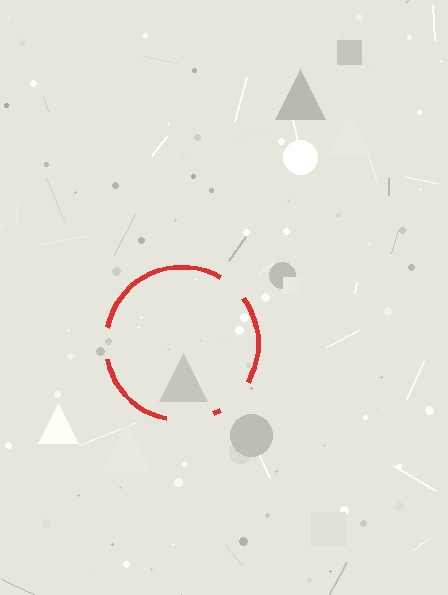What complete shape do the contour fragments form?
The contour fragments form a circle.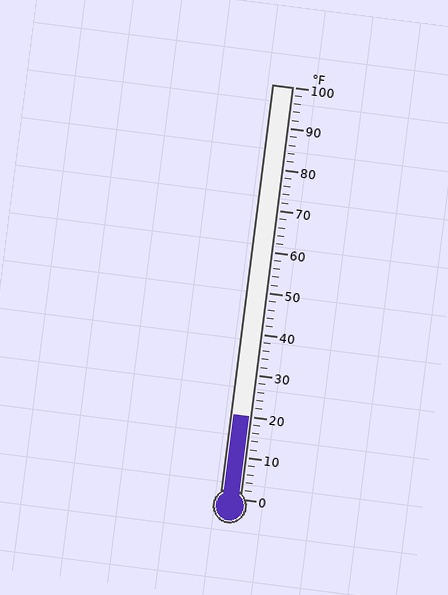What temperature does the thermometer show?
The thermometer shows approximately 20°F.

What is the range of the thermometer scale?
The thermometer scale ranges from 0°F to 100°F.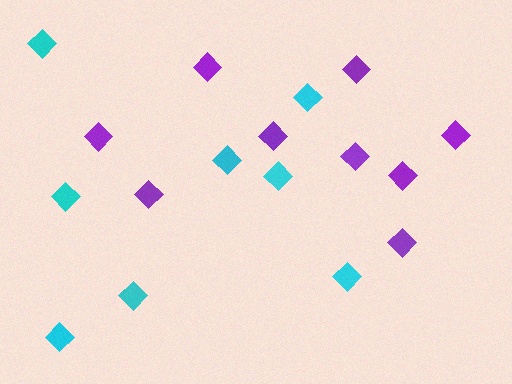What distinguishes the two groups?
There are 2 groups: one group of purple diamonds (9) and one group of cyan diamonds (8).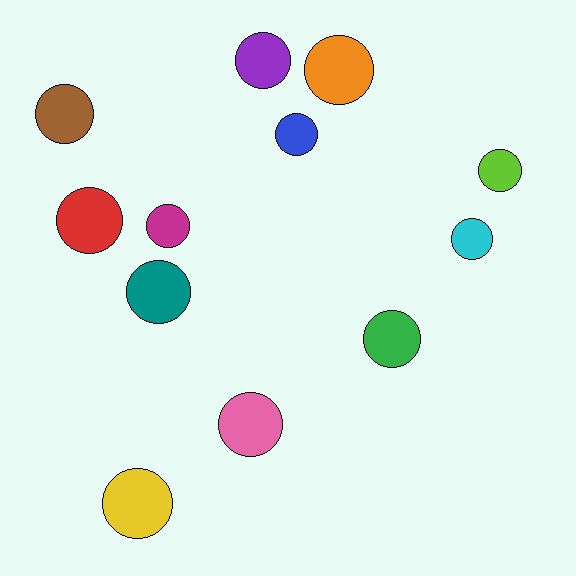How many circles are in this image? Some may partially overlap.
There are 12 circles.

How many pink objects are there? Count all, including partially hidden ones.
There is 1 pink object.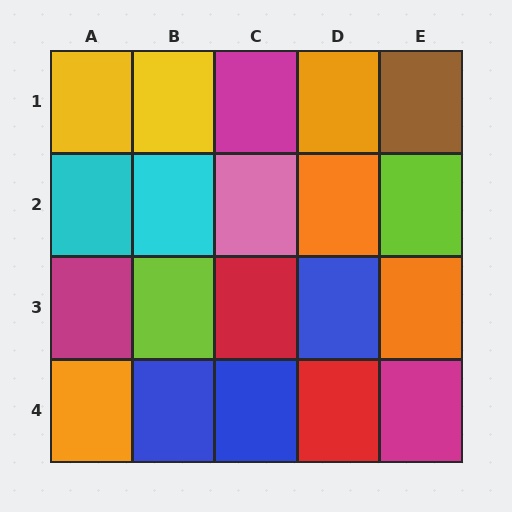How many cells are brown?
1 cell is brown.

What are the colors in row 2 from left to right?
Cyan, cyan, pink, orange, lime.